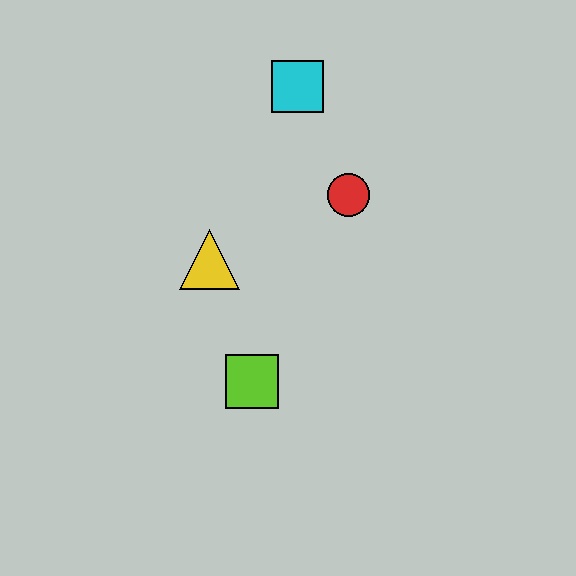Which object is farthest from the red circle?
The lime square is farthest from the red circle.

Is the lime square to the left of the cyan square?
Yes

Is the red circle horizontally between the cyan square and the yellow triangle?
No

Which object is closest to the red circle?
The cyan square is closest to the red circle.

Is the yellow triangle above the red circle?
No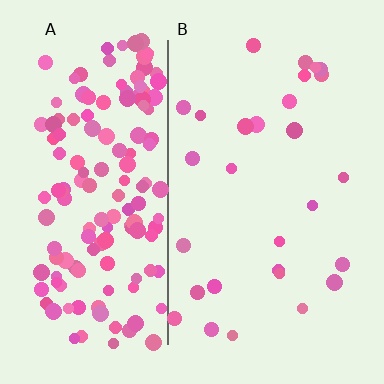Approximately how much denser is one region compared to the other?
Approximately 5.4× — region A over region B.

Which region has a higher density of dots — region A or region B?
A (the left).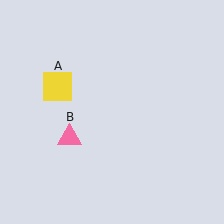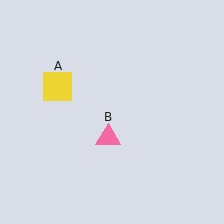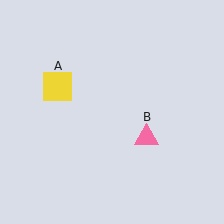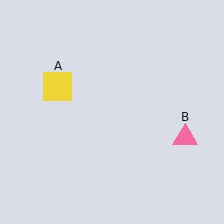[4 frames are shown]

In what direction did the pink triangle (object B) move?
The pink triangle (object B) moved right.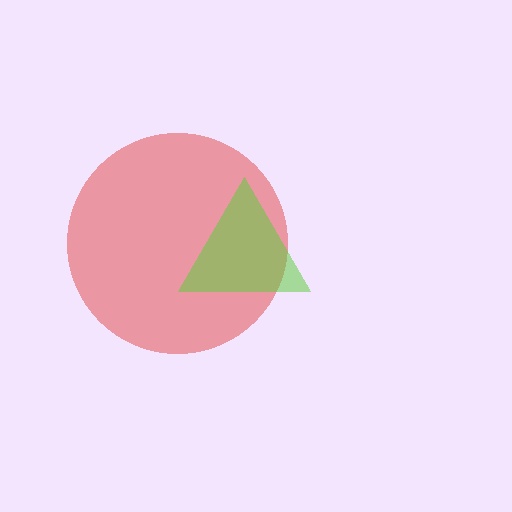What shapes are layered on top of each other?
The layered shapes are: a red circle, a lime triangle.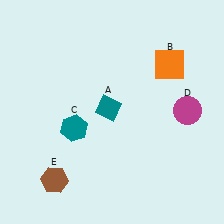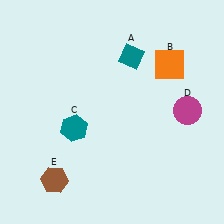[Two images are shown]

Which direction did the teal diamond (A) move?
The teal diamond (A) moved up.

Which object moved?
The teal diamond (A) moved up.